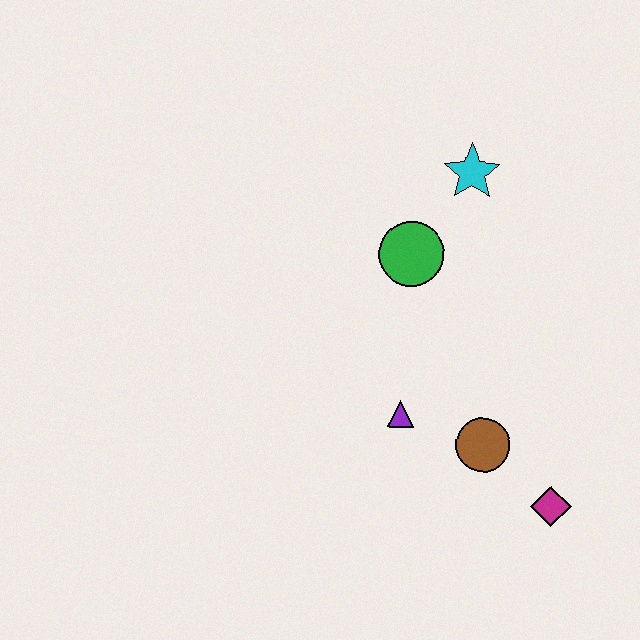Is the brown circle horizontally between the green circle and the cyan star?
No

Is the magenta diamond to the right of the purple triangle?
Yes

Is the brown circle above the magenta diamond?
Yes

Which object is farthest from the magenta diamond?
The cyan star is farthest from the magenta diamond.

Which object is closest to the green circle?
The cyan star is closest to the green circle.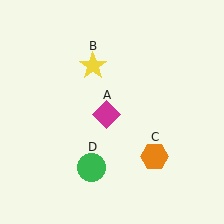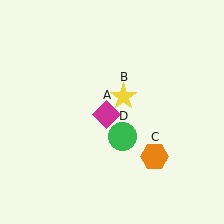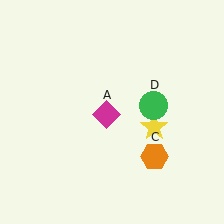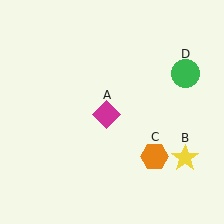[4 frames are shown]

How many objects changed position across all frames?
2 objects changed position: yellow star (object B), green circle (object D).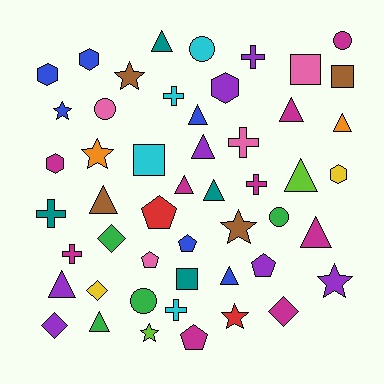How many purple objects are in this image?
There are 7 purple objects.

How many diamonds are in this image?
There are 4 diamonds.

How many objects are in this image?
There are 50 objects.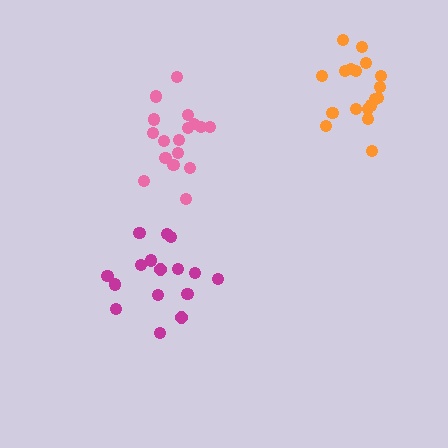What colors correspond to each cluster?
The clusters are colored: orange, magenta, pink.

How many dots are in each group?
Group 1: 18 dots, Group 2: 16 dots, Group 3: 17 dots (51 total).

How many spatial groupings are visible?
There are 3 spatial groupings.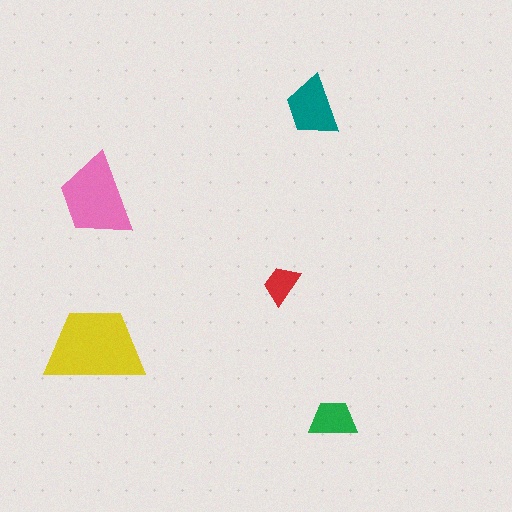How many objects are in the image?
There are 5 objects in the image.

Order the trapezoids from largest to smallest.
the yellow one, the pink one, the teal one, the green one, the red one.